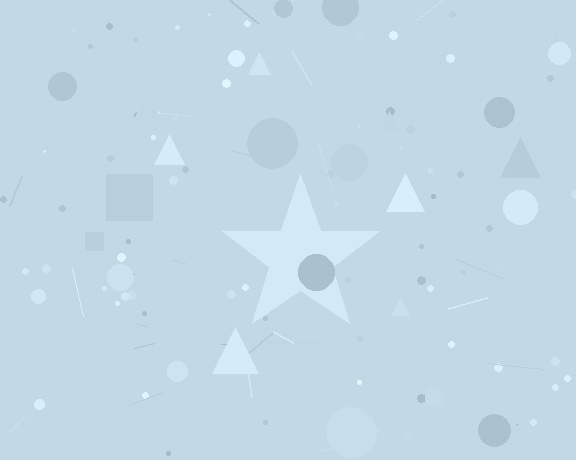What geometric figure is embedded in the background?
A star is embedded in the background.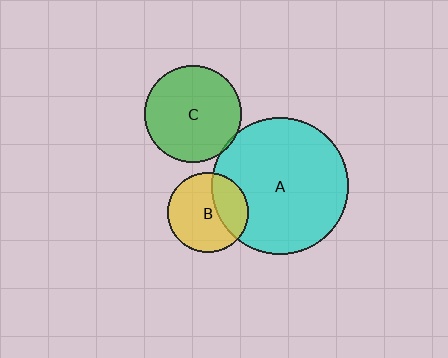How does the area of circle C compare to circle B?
Approximately 1.5 times.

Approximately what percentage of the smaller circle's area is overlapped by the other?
Approximately 5%.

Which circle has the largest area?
Circle A (cyan).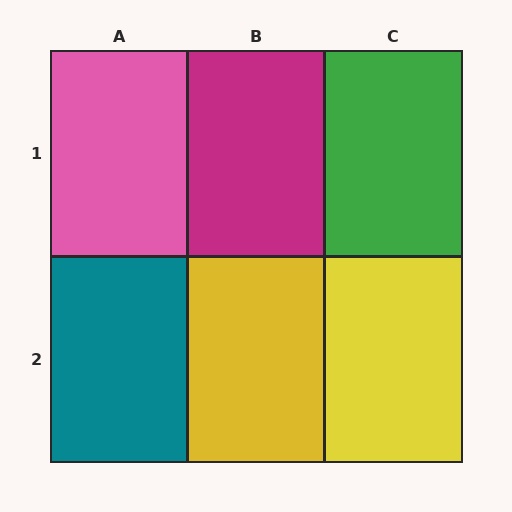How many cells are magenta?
1 cell is magenta.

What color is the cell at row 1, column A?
Pink.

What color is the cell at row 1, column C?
Green.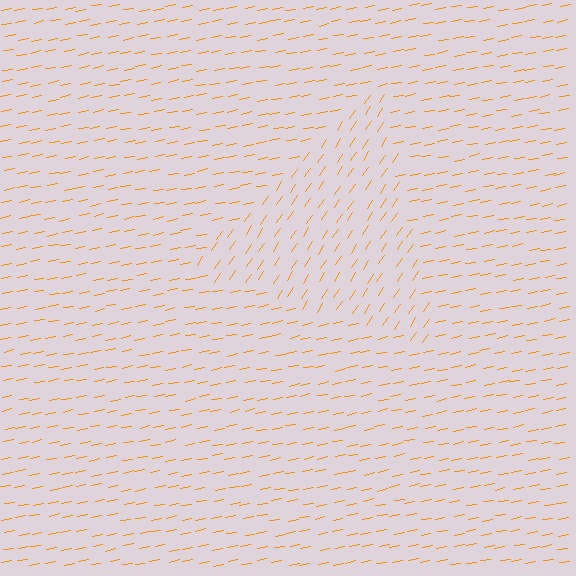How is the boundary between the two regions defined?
The boundary is defined purely by a change in line orientation (approximately 45 degrees difference). All lines are the same color and thickness.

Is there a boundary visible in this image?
Yes, there is a texture boundary formed by a change in line orientation.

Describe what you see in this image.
The image is filled with small orange line segments. A triangle region in the image has lines oriented differently from the surrounding lines, creating a visible texture boundary.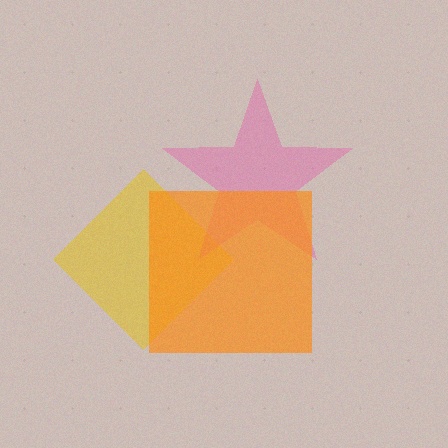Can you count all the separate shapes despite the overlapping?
Yes, there are 3 separate shapes.